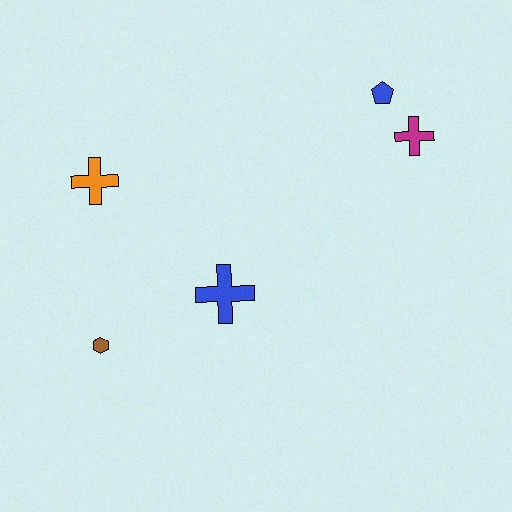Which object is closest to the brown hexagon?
The blue cross is closest to the brown hexagon.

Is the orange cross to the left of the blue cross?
Yes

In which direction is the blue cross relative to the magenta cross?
The blue cross is to the left of the magenta cross.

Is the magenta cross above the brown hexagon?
Yes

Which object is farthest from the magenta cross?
The brown hexagon is farthest from the magenta cross.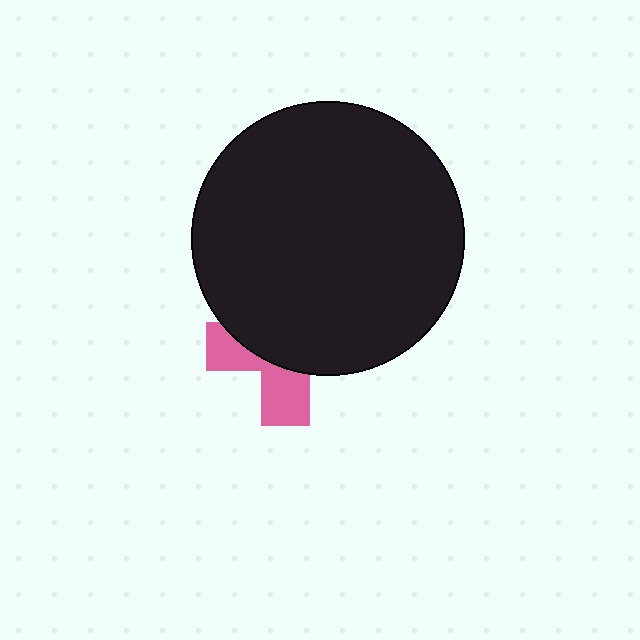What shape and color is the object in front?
The object in front is a black circle.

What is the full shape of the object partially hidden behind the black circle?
The partially hidden object is a pink cross.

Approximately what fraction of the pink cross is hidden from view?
Roughly 65% of the pink cross is hidden behind the black circle.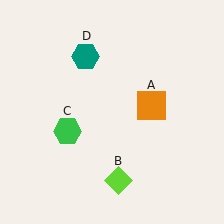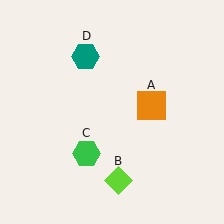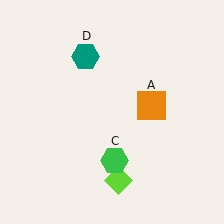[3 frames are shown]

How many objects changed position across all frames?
1 object changed position: green hexagon (object C).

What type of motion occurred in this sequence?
The green hexagon (object C) rotated counterclockwise around the center of the scene.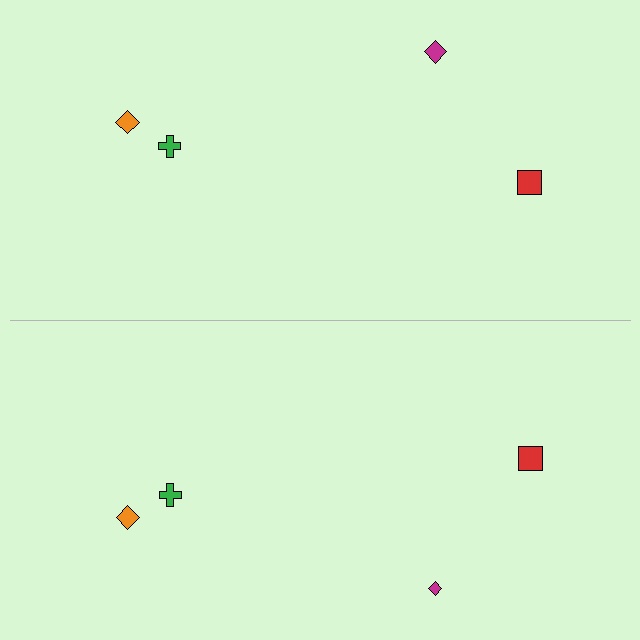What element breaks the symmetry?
The magenta diamond on the bottom side has a different size than its mirror counterpart.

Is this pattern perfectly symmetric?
No, the pattern is not perfectly symmetric. The magenta diamond on the bottom side has a different size than its mirror counterpart.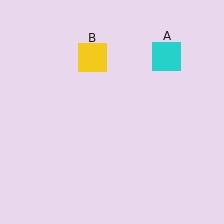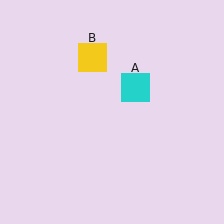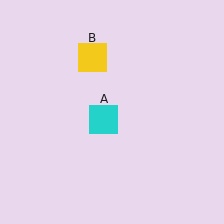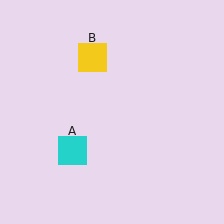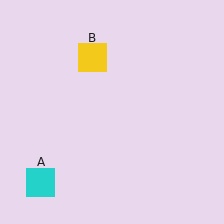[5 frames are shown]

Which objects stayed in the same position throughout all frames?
Yellow square (object B) remained stationary.